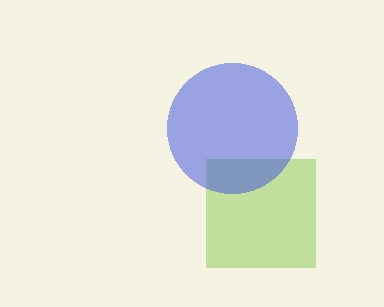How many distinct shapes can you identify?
There are 2 distinct shapes: a lime square, a blue circle.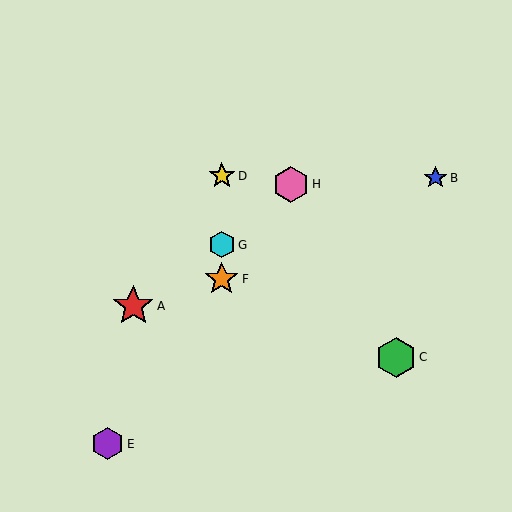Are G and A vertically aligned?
No, G is at x≈222 and A is at x≈133.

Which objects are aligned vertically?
Objects D, F, G are aligned vertically.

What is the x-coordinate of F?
Object F is at x≈222.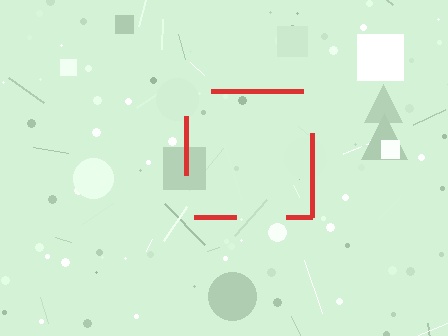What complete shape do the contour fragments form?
The contour fragments form a square.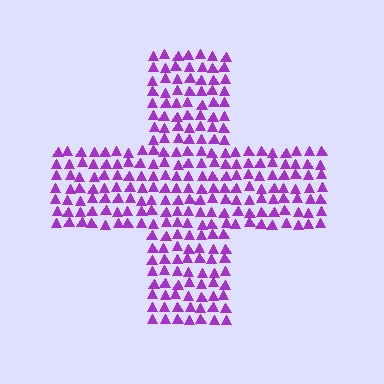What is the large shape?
The large shape is a cross.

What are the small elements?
The small elements are triangles.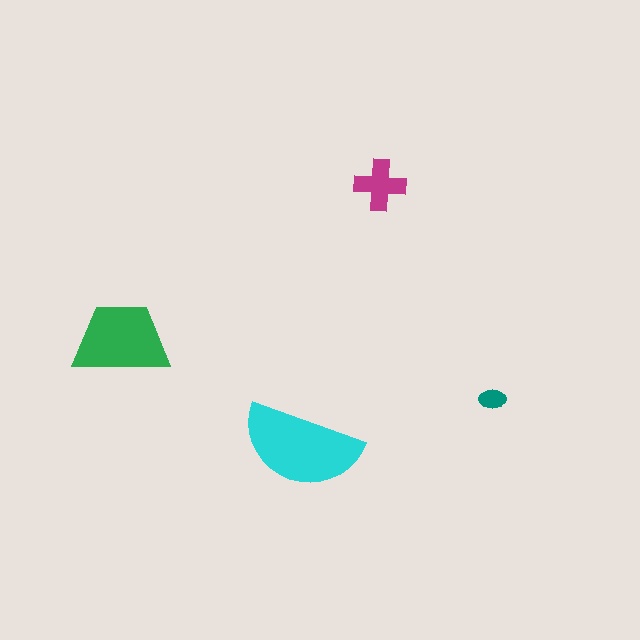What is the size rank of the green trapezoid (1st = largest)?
2nd.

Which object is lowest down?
The cyan semicircle is bottommost.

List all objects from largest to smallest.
The cyan semicircle, the green trapezoid, the magenta cross, the teal ellipse.